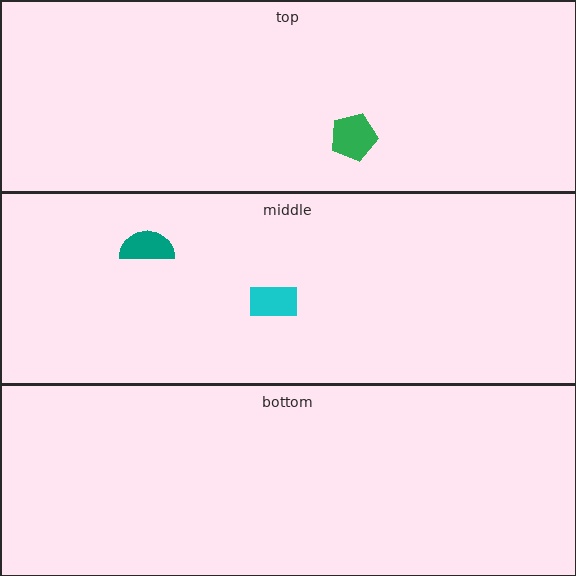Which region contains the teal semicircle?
The middle region.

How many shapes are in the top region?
1.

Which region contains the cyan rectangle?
The middle region.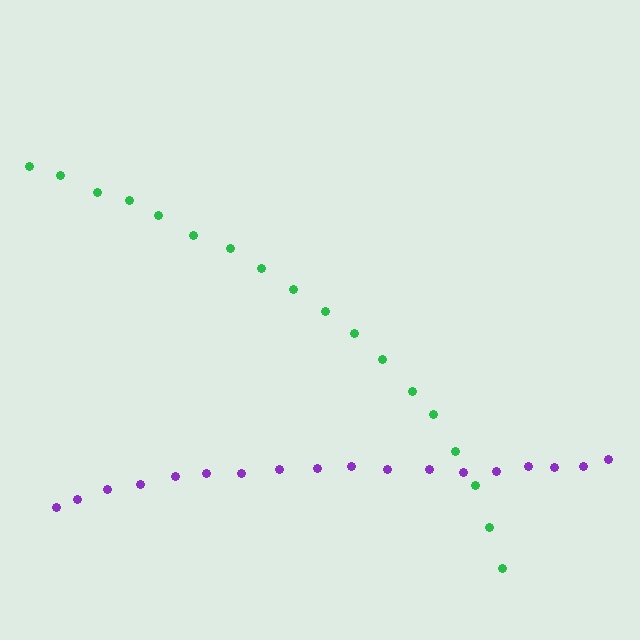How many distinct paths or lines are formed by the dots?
There are 2 distinct paths.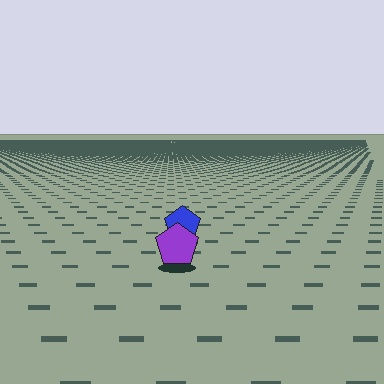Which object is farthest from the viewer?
The blue pentagon is farthest from the viewer. It appears smaller and the ground texture around it is denser.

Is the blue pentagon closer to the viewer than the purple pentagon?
No. The purple pentagon is closer — you can tell from the texture gradient: the ground texture is coarser near it.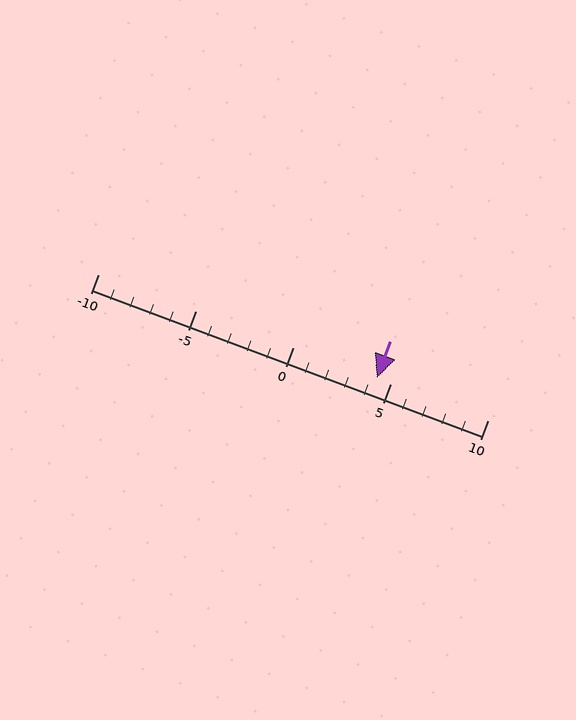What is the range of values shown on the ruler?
The ruler shows values from -10 to 10.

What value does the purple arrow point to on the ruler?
The purple arrow points to approximately 4.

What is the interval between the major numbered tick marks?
The major tick marks are spaced 5 units apart.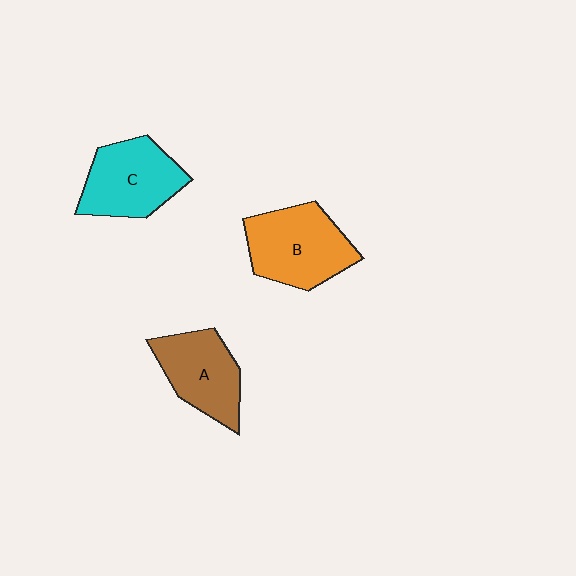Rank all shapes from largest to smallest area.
From largest to smallest: B (orange), C (cyan), A (brown).